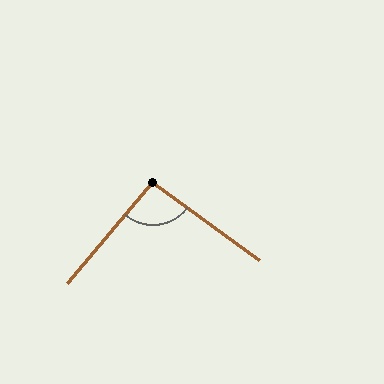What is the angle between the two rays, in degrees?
Approximately 94 degrees.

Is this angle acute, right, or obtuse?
It is approximately a right angle.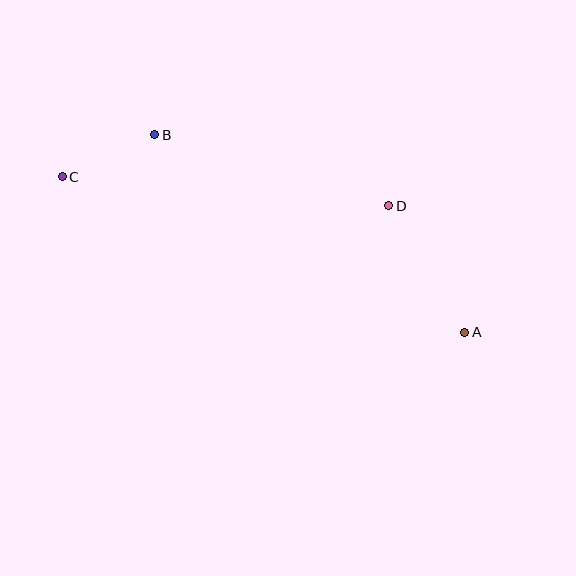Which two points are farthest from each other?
Points A and C are farthest from each other.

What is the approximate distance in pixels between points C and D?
The distance between C and D is approximately 328 pixels.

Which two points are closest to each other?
Points B and C are closest to each other.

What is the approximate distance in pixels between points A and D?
The distance between A and D is approximately 147 pixels.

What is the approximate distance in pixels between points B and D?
The distance between B and D is approximately 245 pixels.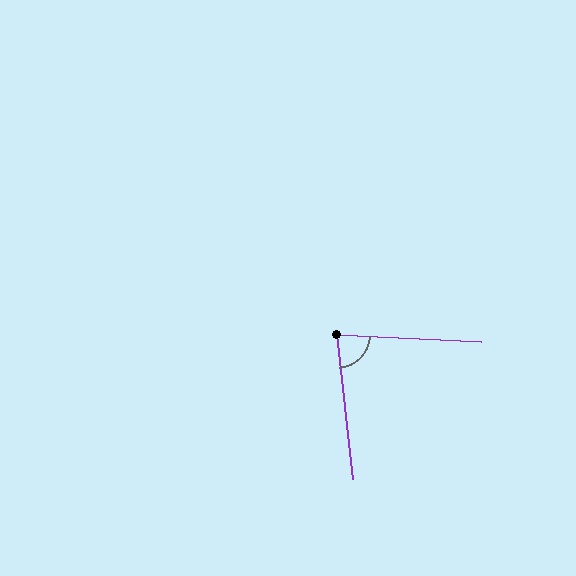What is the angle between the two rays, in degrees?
Approximately 81 degrees.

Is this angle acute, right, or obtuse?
It is acute.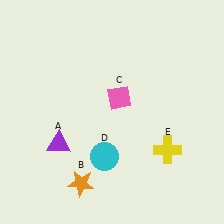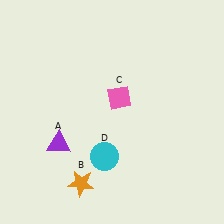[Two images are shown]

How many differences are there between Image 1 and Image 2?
There is 1 difference between the two images.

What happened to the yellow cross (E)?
The yellow cross (E) was removed in Image 2. It was in the bottom-right area of Image 1.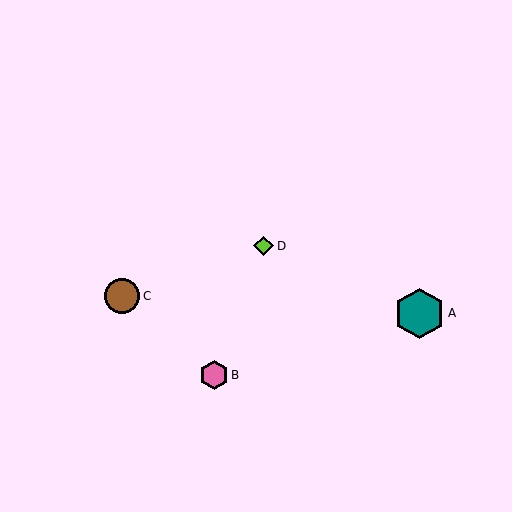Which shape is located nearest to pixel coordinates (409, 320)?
The teal hexagon (labeled A) at (420, 313) is nearest to that location.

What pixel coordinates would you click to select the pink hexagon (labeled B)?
Click at (214, 375) to select the pink hexagon B.